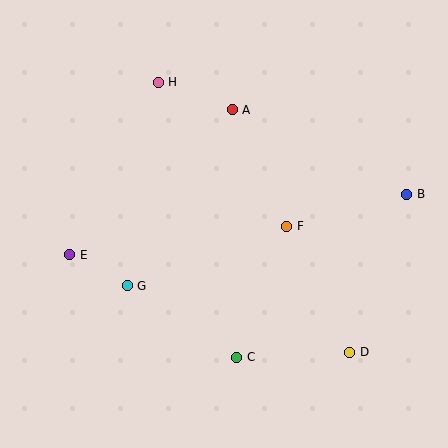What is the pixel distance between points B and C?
The distance between B and C is 236 pixels.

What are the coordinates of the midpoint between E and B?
The midpoint between E and B is at (238, 224).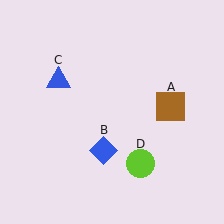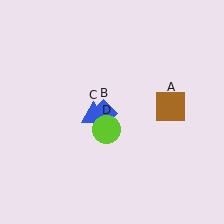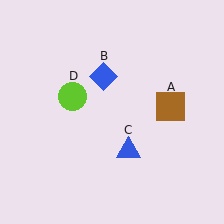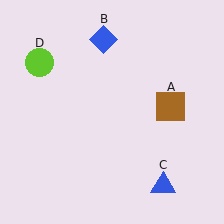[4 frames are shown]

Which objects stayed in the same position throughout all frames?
Brown square (object A) remained stationary.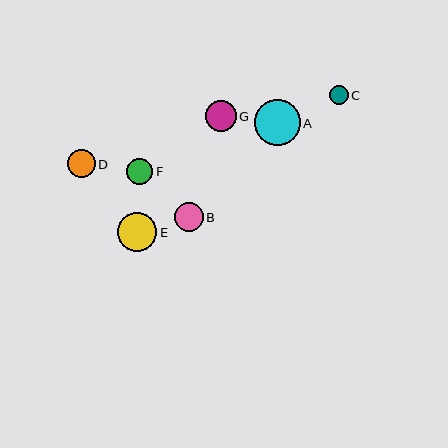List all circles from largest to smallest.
From largest to smallest: A, E, G, B, D, F, C.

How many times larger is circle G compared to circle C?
Circle G is approximately 1.6 times the size of circle C.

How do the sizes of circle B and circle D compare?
Circle B and circle D are approximately the same size.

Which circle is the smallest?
Circle C is the smallest with a size of approximately 19 pixels.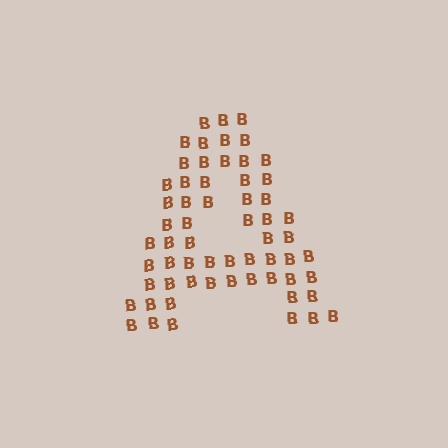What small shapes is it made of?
It is made of small letter B's.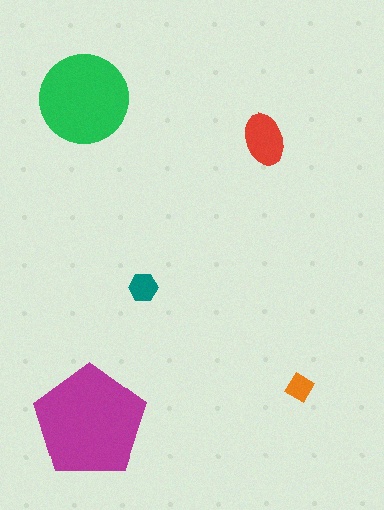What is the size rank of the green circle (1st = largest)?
2nd.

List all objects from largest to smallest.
The magenta pentagon, the green circle, the red ellipse, the teal hexagon, the orange diamond.